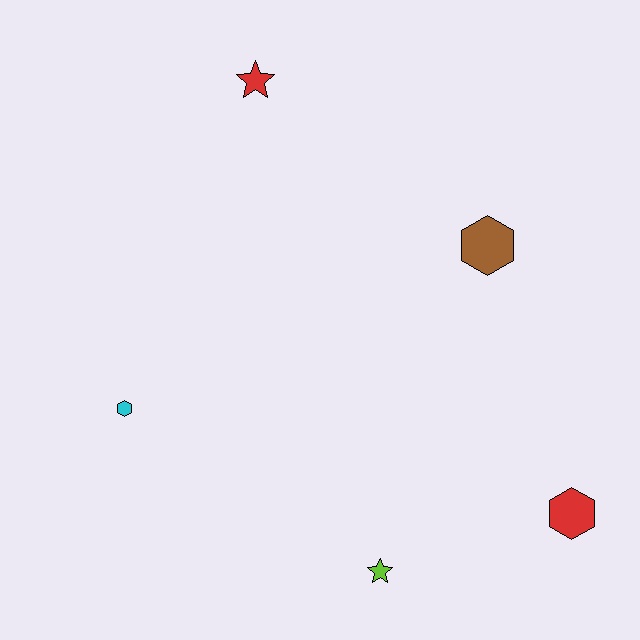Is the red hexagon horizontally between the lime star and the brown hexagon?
No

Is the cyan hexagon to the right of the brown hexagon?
No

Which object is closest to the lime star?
The red hexagon is closest to the lime star.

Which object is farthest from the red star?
The red hexagon is farthest from the red star.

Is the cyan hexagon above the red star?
No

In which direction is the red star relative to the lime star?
The red star is above the lime star.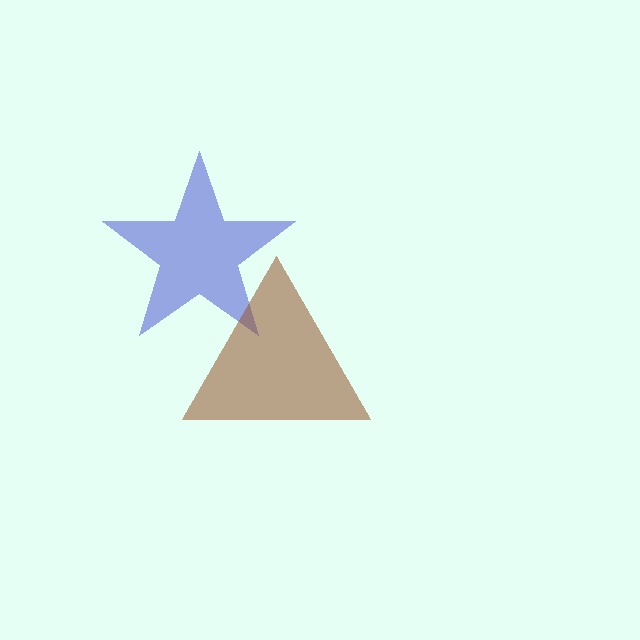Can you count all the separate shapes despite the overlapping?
Yes, there are 2 separate shapes.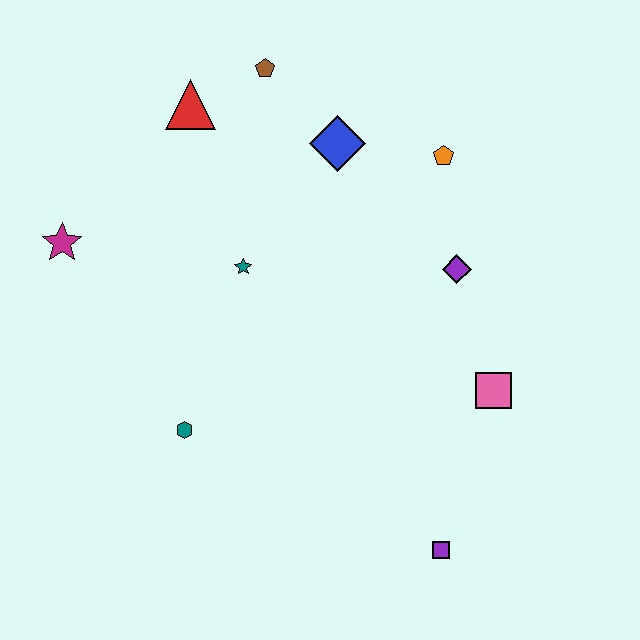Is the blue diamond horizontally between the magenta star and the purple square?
Yes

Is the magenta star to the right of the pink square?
No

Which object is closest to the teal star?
The blue diamond is closest to the teal star.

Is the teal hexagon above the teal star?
No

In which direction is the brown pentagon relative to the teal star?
The brown pentagon is above the teal star.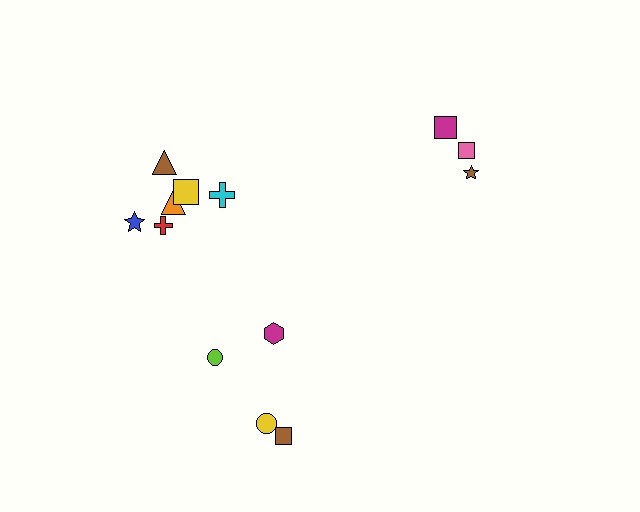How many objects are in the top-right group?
There are 3 objects.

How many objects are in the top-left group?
There are 6 objects.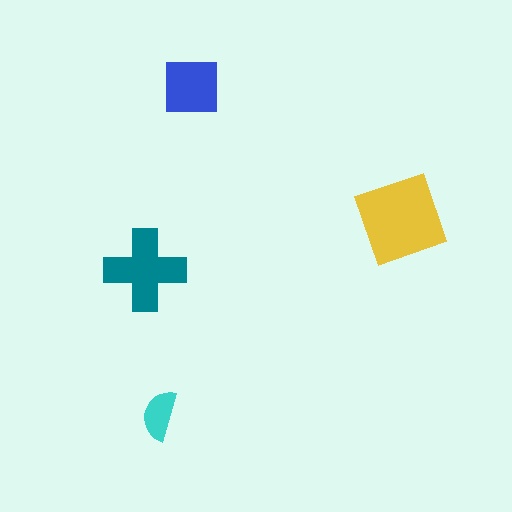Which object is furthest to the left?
The teal cross is leftmost.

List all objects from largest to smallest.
The yellow diamond, the teal cross, the blue square, the cyan semicircle.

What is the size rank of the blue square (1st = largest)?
3rd.